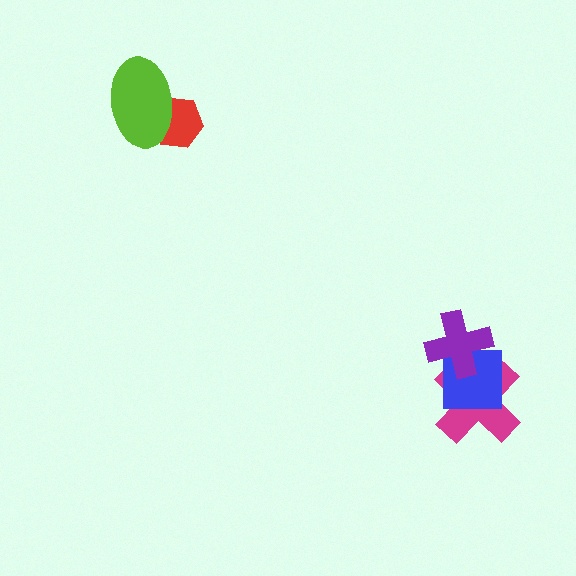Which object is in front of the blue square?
The purple cross is in front of the blue square.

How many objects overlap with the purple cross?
2 objects overlap with the purple cross.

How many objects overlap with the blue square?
2 objects overlap with the blue square.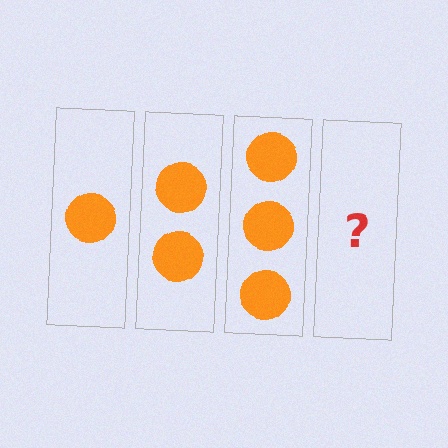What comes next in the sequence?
The next element should be 4 circles.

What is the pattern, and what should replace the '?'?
The pattern is that each step adds one more circle. The '?' should be 4 circles.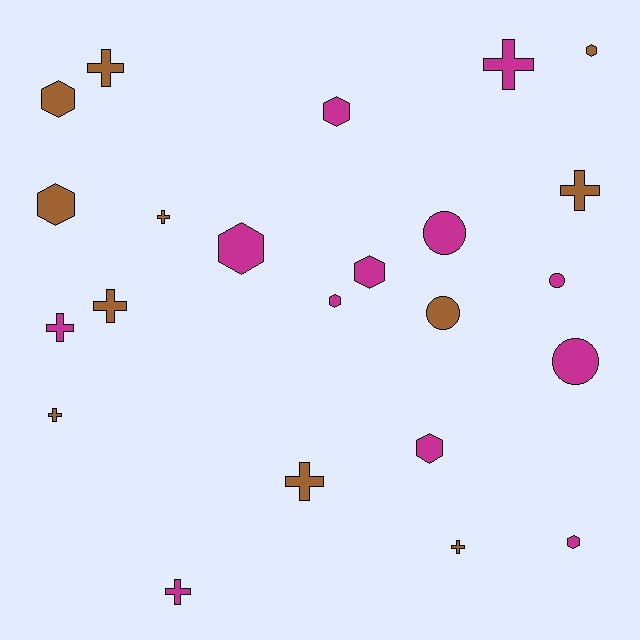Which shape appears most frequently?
Cross, with 10 objects.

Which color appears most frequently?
Magenta, with 12 objects.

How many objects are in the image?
There are 23 objects.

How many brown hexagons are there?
There are 3 brown hexagons.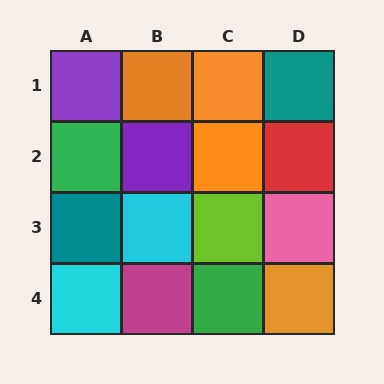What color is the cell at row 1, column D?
Teal.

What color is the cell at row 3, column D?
Pink.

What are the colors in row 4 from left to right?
Cyan, magenta, green, orange.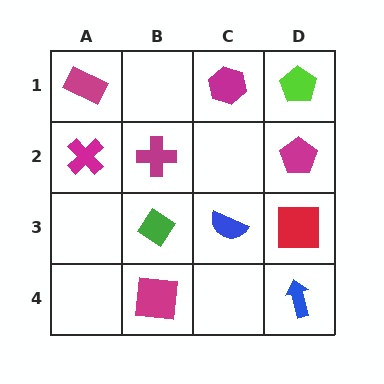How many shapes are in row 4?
2 shapes.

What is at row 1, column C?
A magenta hexagon.